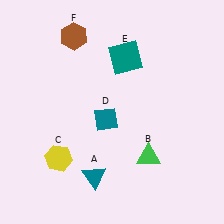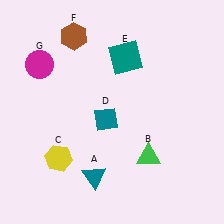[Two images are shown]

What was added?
A magenta circle (G) was added in Image 2.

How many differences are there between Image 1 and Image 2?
There is 1 difference between the two images.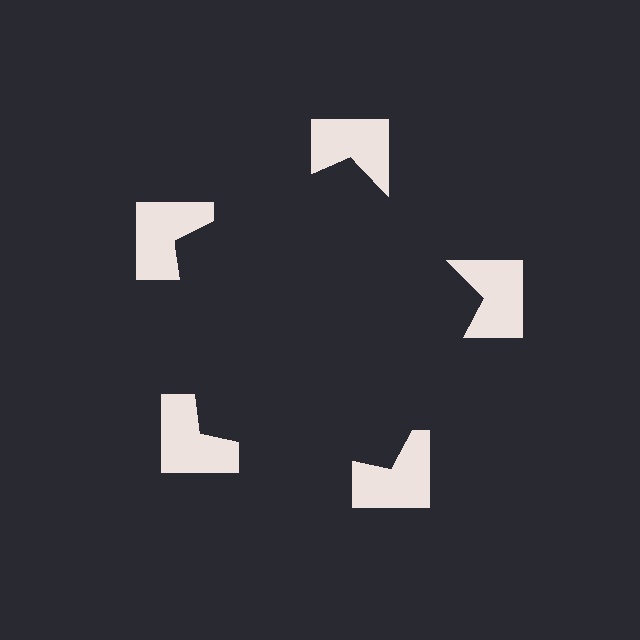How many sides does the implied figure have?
5 sides.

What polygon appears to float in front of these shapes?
An illusory pentagon — its edges are inferred from the aligned wedge cuts in the notched squares, not physically drawn.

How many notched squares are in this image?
There are 5 — one at each vertex of the illusory pentagon.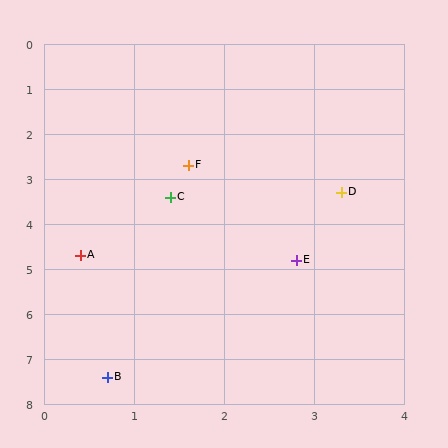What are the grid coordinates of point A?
Point A is at approximately (0.4, 4.7).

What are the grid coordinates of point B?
Point B is at approximately (0.7, 7.4).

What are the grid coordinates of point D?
Point D is at approximately (3.3, 3.3).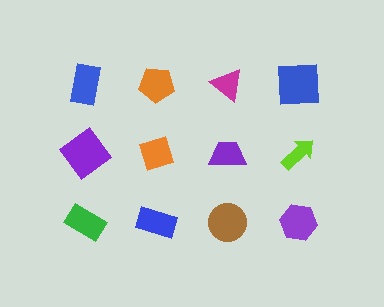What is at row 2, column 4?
A lime arrow.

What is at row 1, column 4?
A blue square.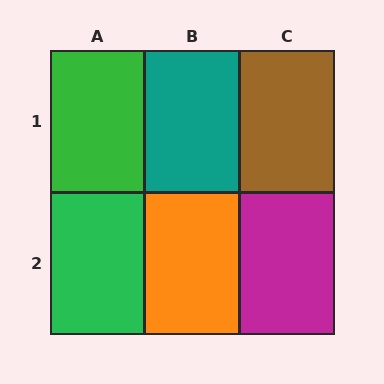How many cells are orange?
1 cell is orange.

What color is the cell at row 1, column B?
Teal.